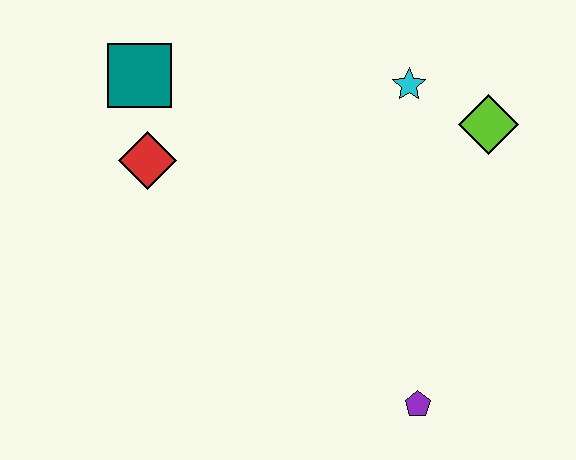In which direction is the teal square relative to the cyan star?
The teal square is to the left of the cyan star.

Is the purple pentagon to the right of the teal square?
Yes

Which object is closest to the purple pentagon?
The lime diamond is closest to the purple pentagon.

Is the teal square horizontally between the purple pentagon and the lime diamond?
No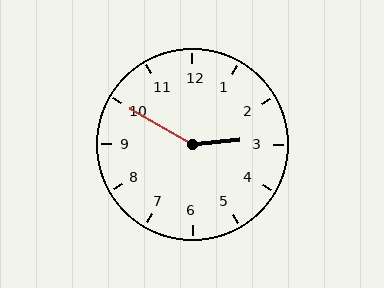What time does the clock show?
2:50.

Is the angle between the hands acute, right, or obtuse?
It is obtuse.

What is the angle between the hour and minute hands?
Approximately 145 degrees.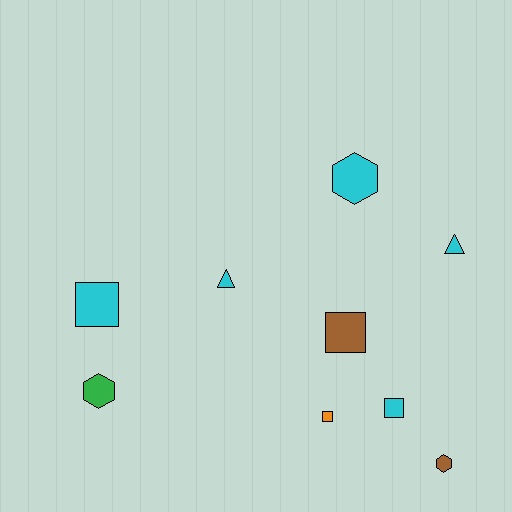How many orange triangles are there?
There are no orange triangles.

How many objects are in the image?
There are 9 objects.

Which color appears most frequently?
Cyan, with 5 objects.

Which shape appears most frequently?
Square, with 4 objects.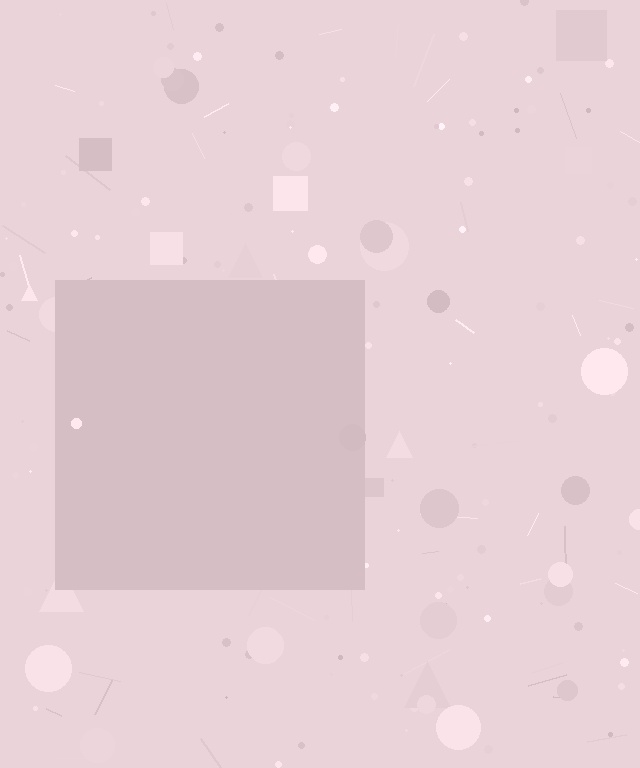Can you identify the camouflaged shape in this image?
The camouflaged shape is a square.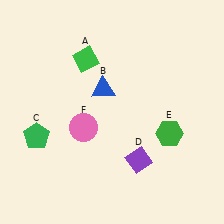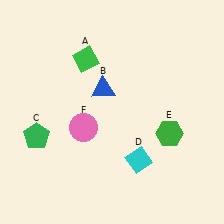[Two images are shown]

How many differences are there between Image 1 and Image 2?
There is 1 difference between the two images.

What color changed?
The diamond (D) changed from purple in Image 1 to cyan in Image 2.